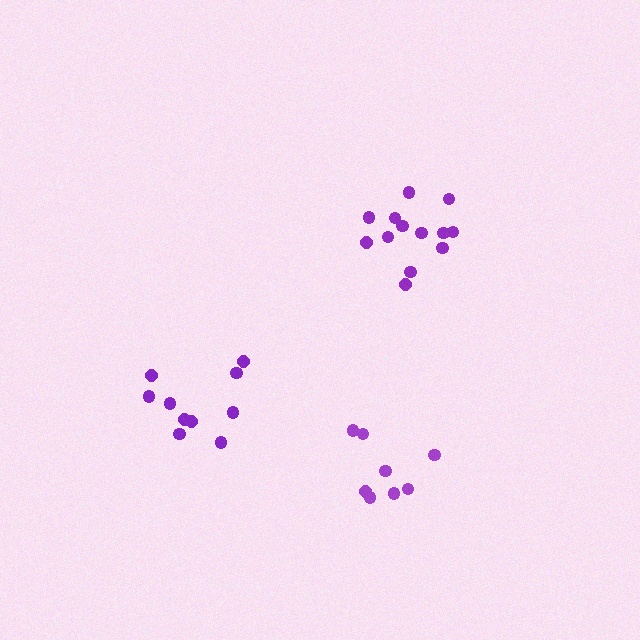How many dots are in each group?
Group 1: 13 dots, Group 2: 8 dots, Group 3: 10 dots (31 total).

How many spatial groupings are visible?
There are 3 spatial groupings.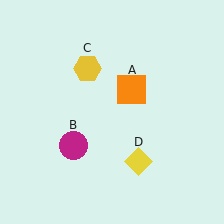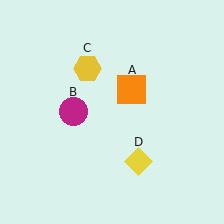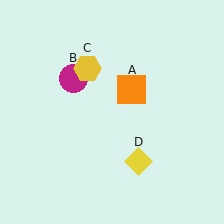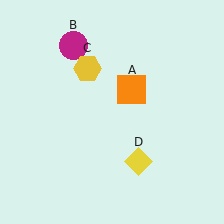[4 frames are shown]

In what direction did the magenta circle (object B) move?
The magenta circle (object B) moved up.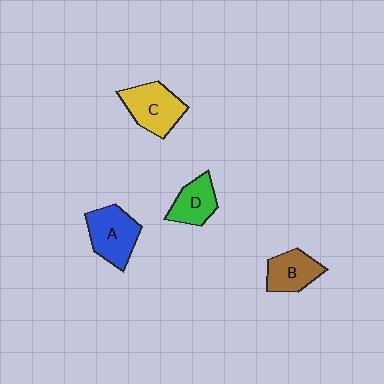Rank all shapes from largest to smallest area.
From largest to smallest: A (blue), C (yellow), B (brown), D (green).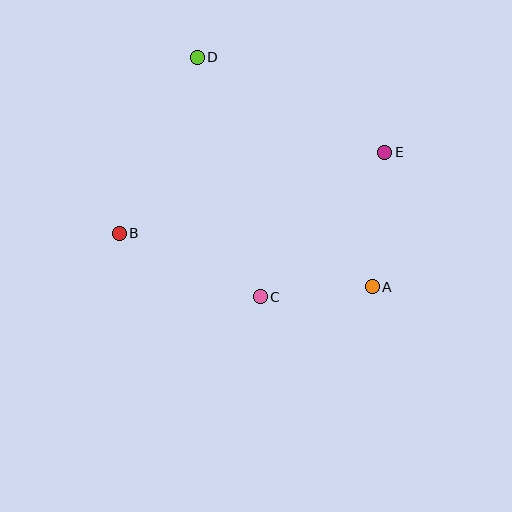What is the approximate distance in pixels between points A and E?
The distance between A and E is approximately 135 pixels.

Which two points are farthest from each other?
Points A and D are farthest from each other.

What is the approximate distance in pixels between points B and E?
The distance between B and E is approximately 277 pixels.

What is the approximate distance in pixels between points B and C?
The distance between B and C is approximately 155 pixels.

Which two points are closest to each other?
Points A and C are closest to each other.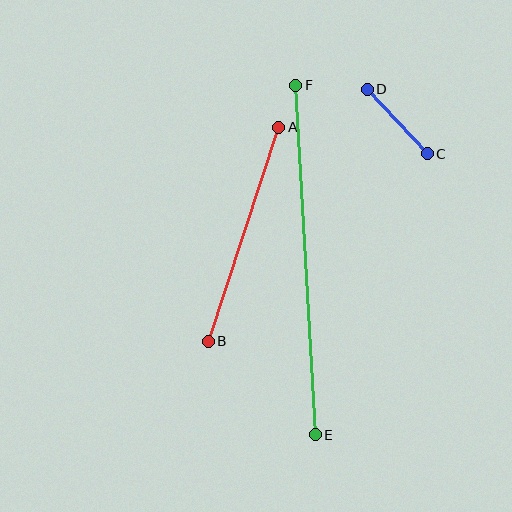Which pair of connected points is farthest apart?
Points E and F are farthest apart.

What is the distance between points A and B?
The distance is approximately 225 pixels.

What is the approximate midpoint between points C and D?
The midpoint is at approximately (397, 122) pixels.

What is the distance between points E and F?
The distance is approximately 350 pixels.